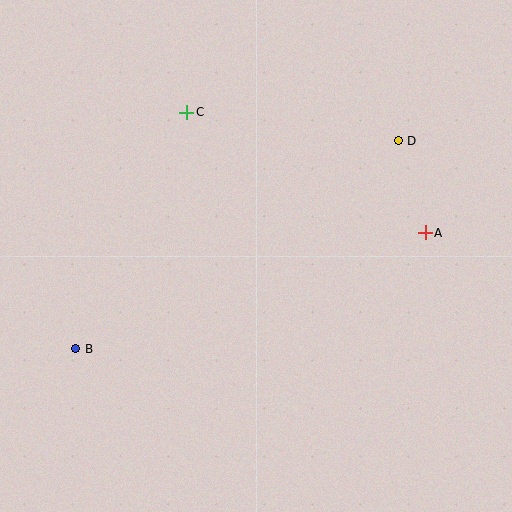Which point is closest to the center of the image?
Point C at (187, 112) is closest to the center.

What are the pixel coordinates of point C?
Point C is at (187, 112).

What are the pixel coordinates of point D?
Point D is at (398, 141).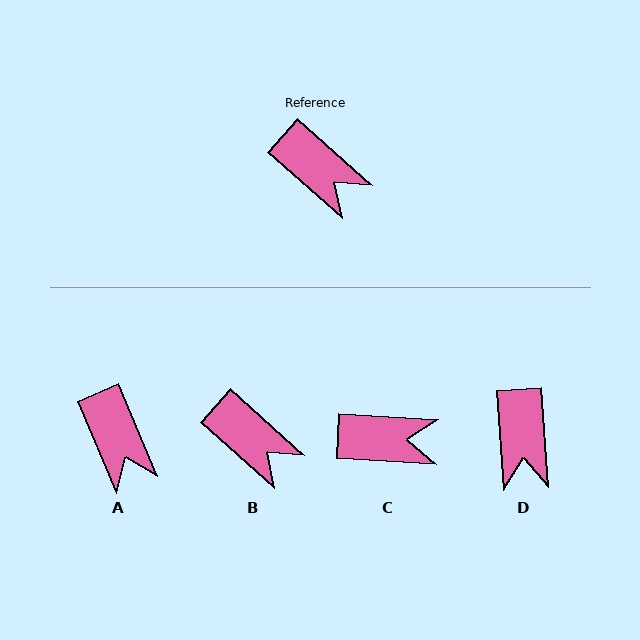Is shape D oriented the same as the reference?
No, it is off by about 44 degrees.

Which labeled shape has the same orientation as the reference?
B.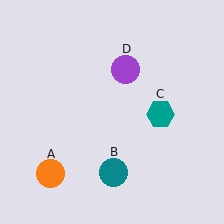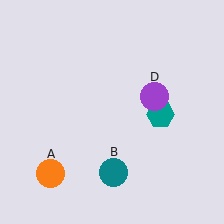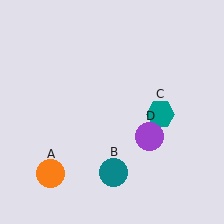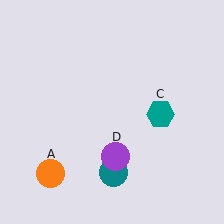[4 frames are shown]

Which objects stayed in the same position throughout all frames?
Orange circle (object A) and teal circle (object B) and teal hexagon (object C) remained stationary.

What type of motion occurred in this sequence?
The purple circle (object D) rotated clockwise around the center of the scene.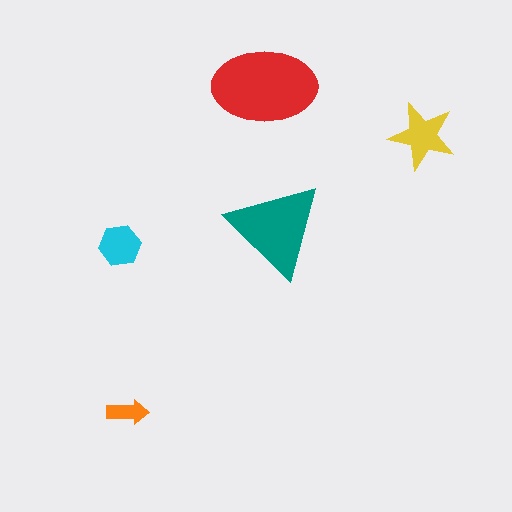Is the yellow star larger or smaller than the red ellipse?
Smaller.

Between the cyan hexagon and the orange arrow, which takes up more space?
The cyan hexagon.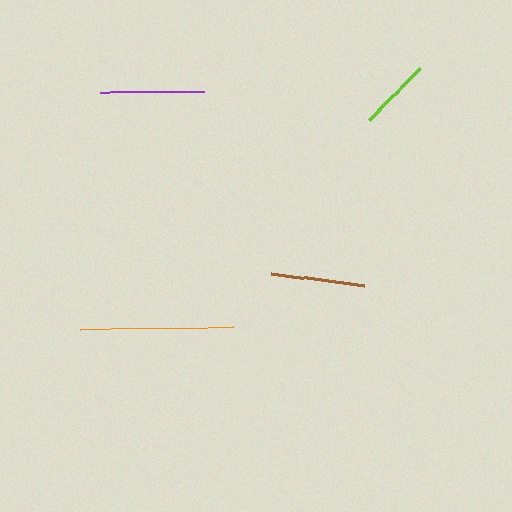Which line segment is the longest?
The orange line is the longest at approximately 153 pixels.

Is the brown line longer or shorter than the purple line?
The purple line is longer than the brown line.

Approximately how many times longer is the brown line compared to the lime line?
The brown line is approximately 1.3 times the length of the lime line.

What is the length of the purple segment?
The purple segment is approximately 104 pixels long.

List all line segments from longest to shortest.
From longest to shortest: orange, purple, brown, lime.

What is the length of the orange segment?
The orange segment is approximately 153 pixels long.